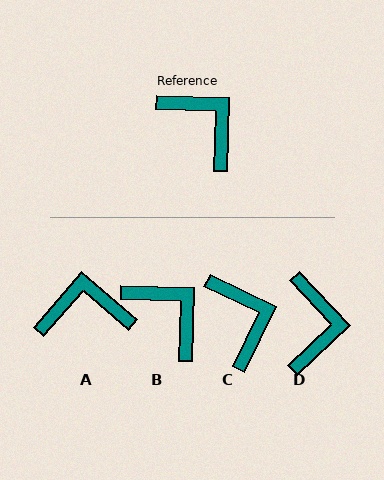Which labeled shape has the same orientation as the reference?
B.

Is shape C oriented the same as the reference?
No, it is off by about 24 degrees.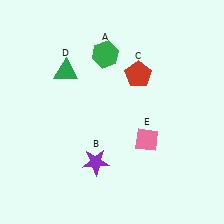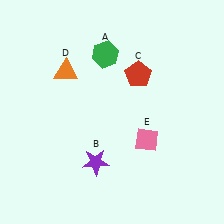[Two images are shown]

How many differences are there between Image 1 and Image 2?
There is 1 difference between the two images.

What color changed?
The triangle (D) changed from green in Image 1 to orange in Image 2.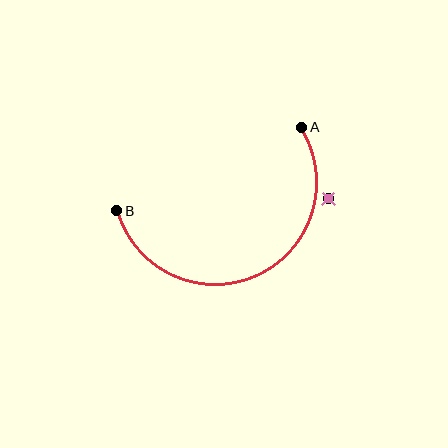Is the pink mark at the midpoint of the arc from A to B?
No — the pink mark does not lie on the arc at all. It sits slightly outside the curve.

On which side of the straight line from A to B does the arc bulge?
The arc bulges below the straight line connecting A and B.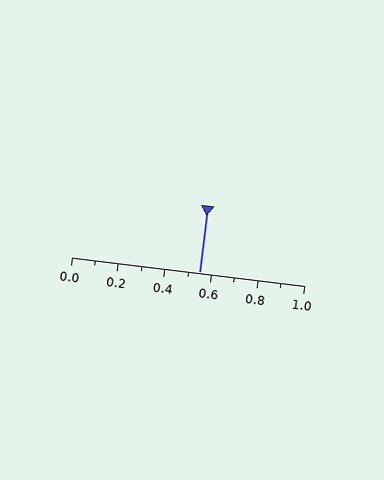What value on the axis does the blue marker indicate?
The marker indicates approximately 0.55.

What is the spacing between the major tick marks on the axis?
The major ticks are spaced 0.2 apart.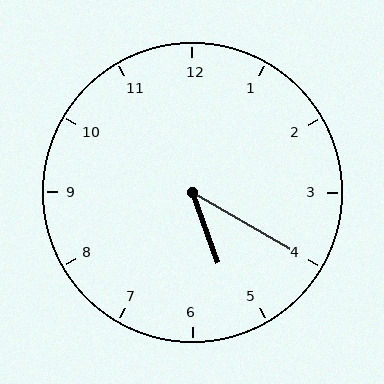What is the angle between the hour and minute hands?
Approximately 40 degrees.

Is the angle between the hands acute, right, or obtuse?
It is acute.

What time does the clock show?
5:20.